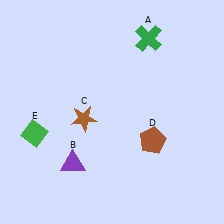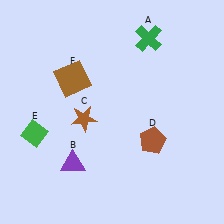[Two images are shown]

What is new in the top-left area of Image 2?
A brown square (F) was added in the top-left area of Image 2.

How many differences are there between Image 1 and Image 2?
There is 1 difference between the two images.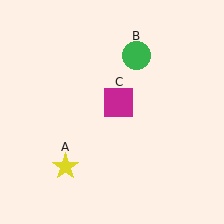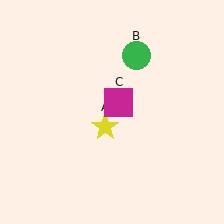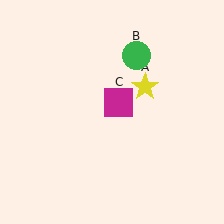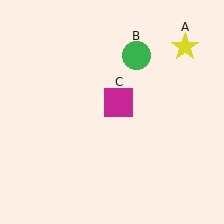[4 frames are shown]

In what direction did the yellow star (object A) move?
The yellow star (object A) moved up and to the right.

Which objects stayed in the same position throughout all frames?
Green circle (object B) and magenta square (object C) remained stationary.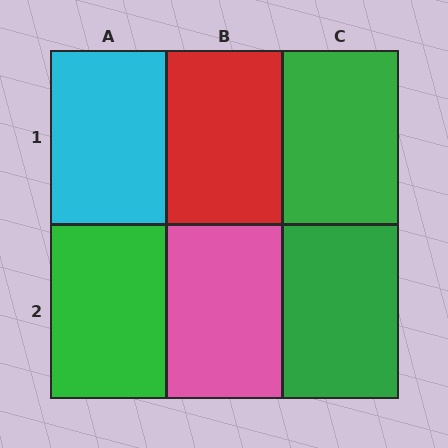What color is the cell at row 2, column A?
Green.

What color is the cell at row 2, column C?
Green.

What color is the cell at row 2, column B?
Pink.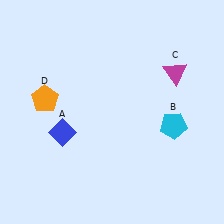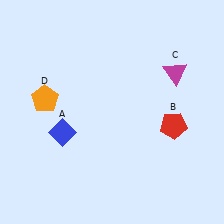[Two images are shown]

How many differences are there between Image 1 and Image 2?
There is 1 difference between the two images.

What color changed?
The pentagon (B) changed from cyan in Image 1 to red in Image 2.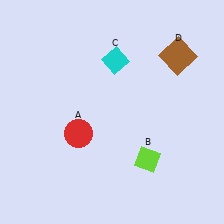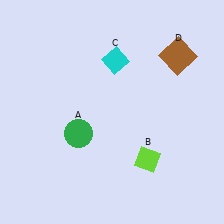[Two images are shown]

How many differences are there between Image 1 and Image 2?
There is 1 difference between the two images.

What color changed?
The circle (A) changed from red in Image 1 to green in Image 2.